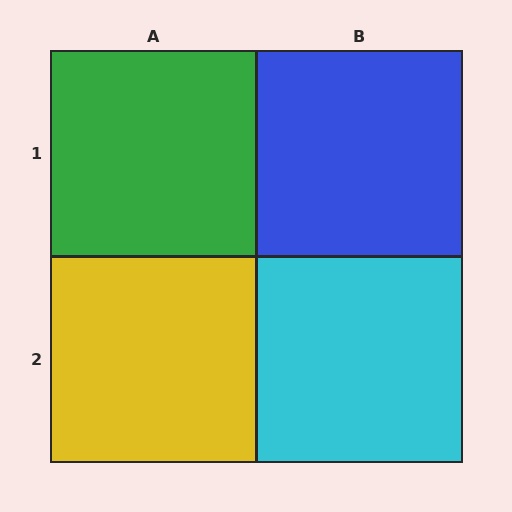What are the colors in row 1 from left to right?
Green, blue.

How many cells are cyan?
1 cell is cyan.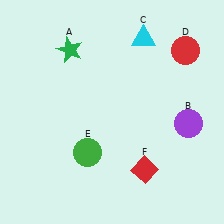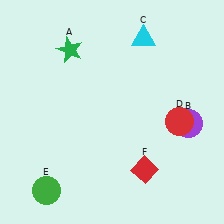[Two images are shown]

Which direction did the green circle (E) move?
The green circle (E) moved left.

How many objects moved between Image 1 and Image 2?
2 objects moved between the two images.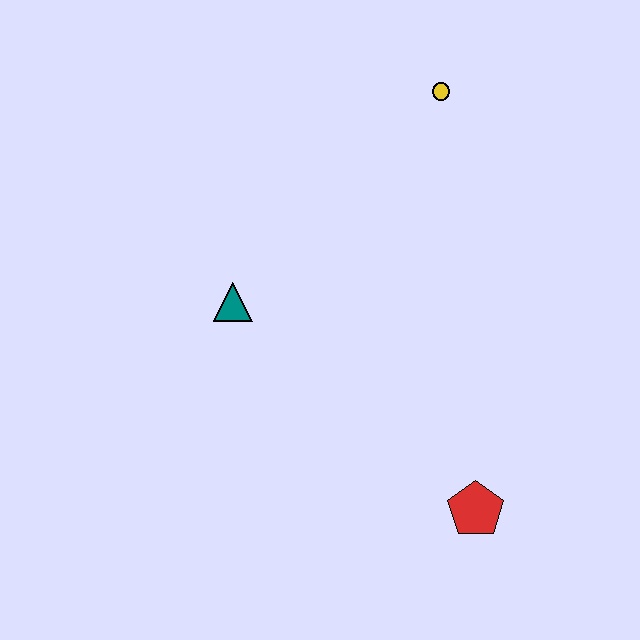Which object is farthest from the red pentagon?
The yellow circle is farthest from the red pentagon.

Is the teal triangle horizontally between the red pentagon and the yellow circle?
No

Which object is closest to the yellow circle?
The teal triangle is closest to the yellow circle.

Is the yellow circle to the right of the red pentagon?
No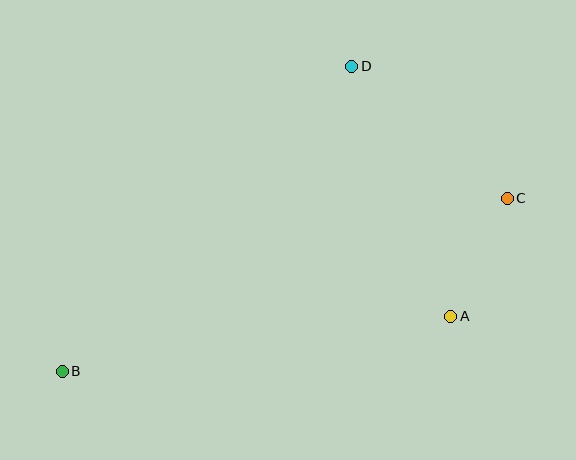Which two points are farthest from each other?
Points B and C are farthest from each other.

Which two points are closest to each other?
Points A and C are closest to each other.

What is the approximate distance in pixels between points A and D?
The distance between A and D is approximately 269 pixels.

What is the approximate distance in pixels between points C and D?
The distance between C and D is approximately 204 pixels.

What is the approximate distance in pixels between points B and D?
The distance between B and D is approximately 421 pixels.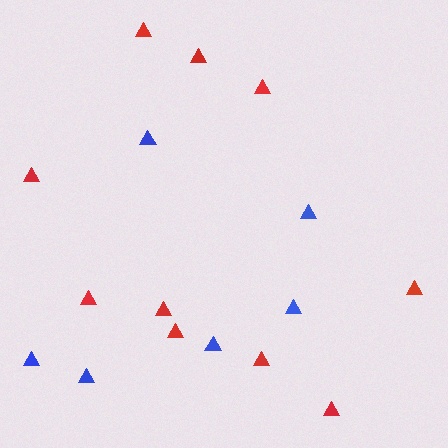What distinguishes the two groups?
There are 2 groups: one group of red triangles (10) and one group of blue triangles (6).